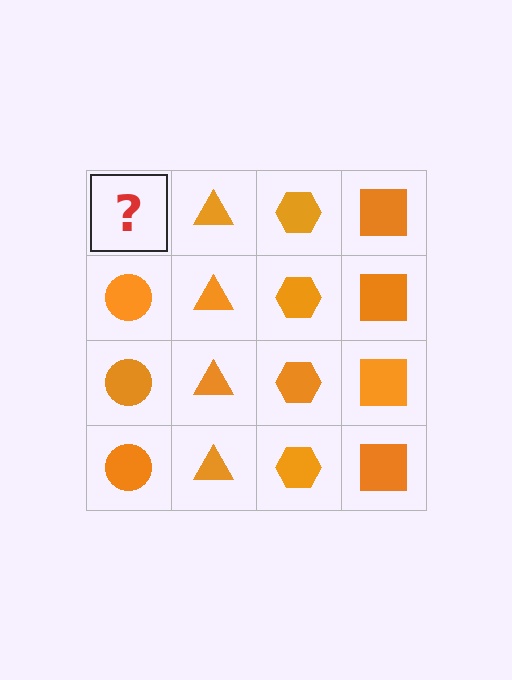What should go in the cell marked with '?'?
The missing cell should contain an orange circle.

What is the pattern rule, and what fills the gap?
The rule is that each column has a consistent shape. The gap should be filled with an orange circle.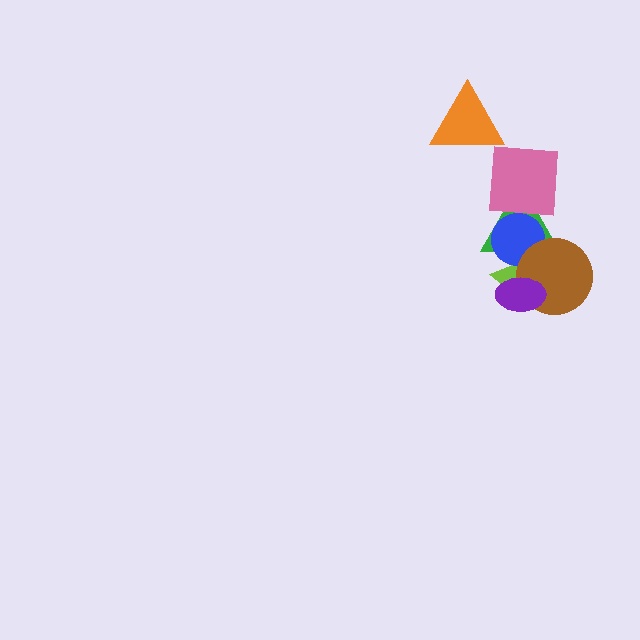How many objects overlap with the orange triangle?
0 objects overlap with the orange triangle.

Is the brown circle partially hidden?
Yes, it is partially covered by another shape.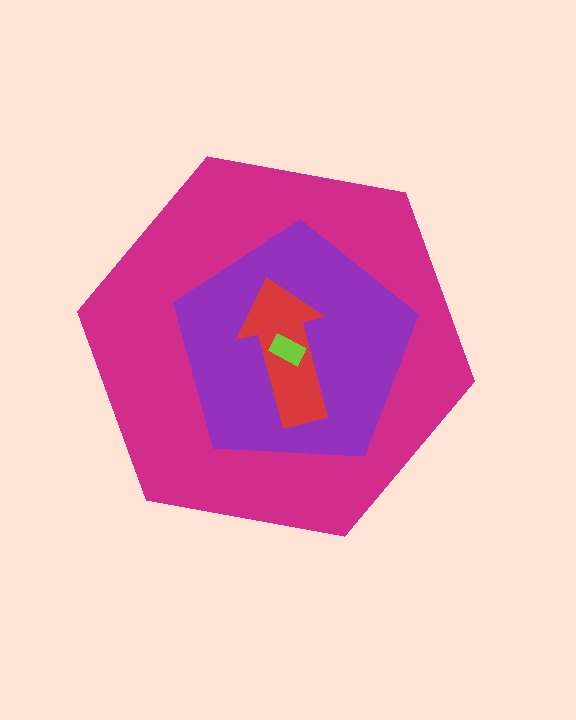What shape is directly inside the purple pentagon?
The red arrow.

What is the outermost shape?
The magenta hexagon.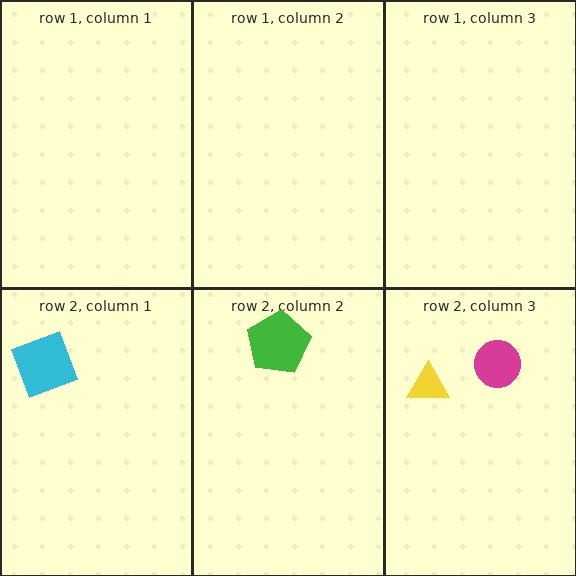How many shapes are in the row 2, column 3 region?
2.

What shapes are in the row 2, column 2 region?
The green pentagon.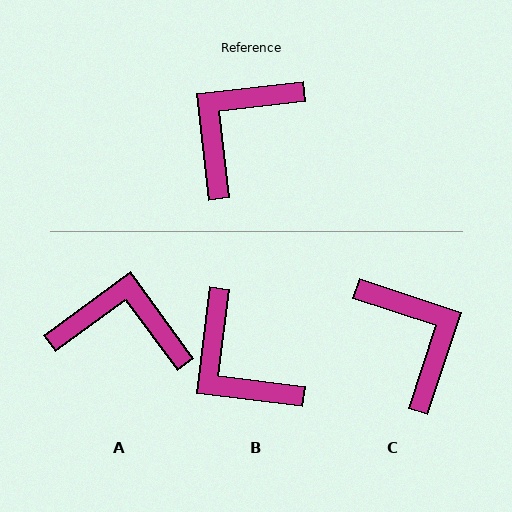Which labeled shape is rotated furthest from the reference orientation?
C, about 115 degrees away.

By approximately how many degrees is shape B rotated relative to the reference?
Approximately 77 degrees counter-clockwise.